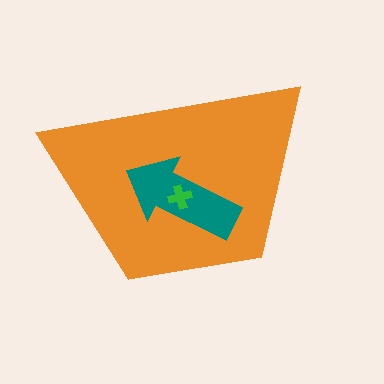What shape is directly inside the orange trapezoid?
The teal arrow.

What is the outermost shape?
The orange trapezoid.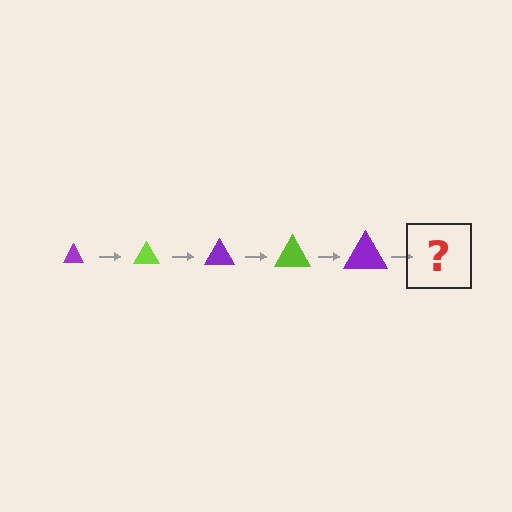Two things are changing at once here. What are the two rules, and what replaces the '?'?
The two rules are that the triangle grows larger each step and the color cycles through purple and lime. The '?' should be a lime triangle, larger than the previous one.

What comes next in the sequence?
The next element should be a lime triangle, larger than the previous one.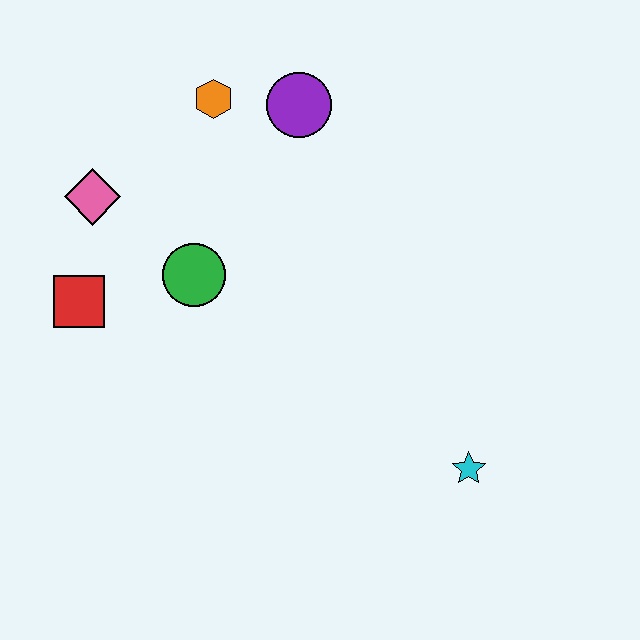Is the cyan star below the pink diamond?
Yes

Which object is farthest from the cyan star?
The pink diamond is farthest from the cyan star.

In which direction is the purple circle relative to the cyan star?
The purple circle is above the cyan star.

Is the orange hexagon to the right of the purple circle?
No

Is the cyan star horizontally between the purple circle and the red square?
No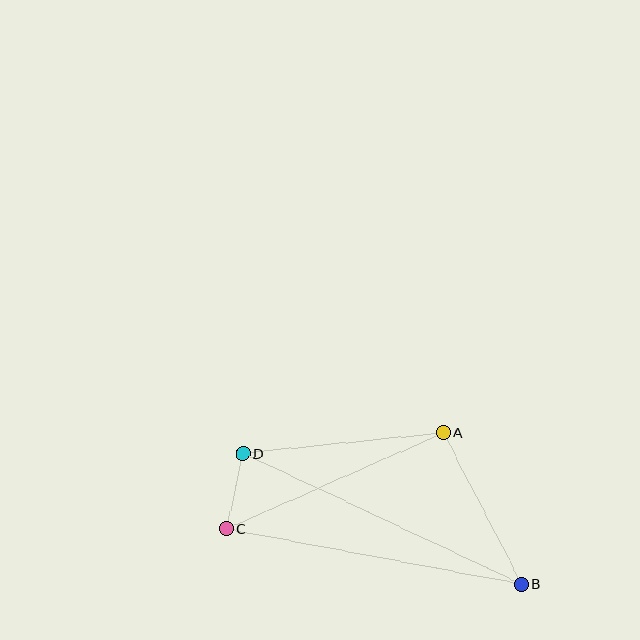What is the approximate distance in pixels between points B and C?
The distance between B and C is approximately 300 pixels.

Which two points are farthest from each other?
Points B and D are farthest from each other.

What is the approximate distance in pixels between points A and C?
The distance between A and C is approximately 237 pixels.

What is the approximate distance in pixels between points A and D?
The distance between A and D is approximately 202 pixels.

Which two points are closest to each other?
Points C and D are closest to each other.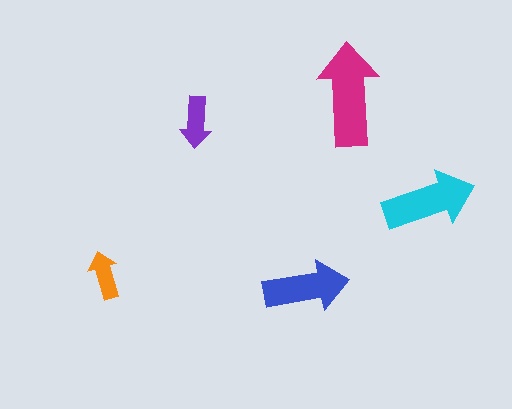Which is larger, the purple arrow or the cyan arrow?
The cyan one.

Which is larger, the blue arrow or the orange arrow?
The blue one.